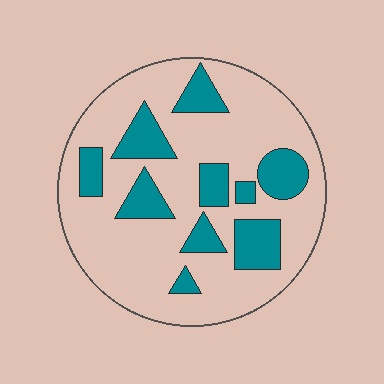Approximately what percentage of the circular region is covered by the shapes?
Approximately 25%.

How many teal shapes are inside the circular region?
10.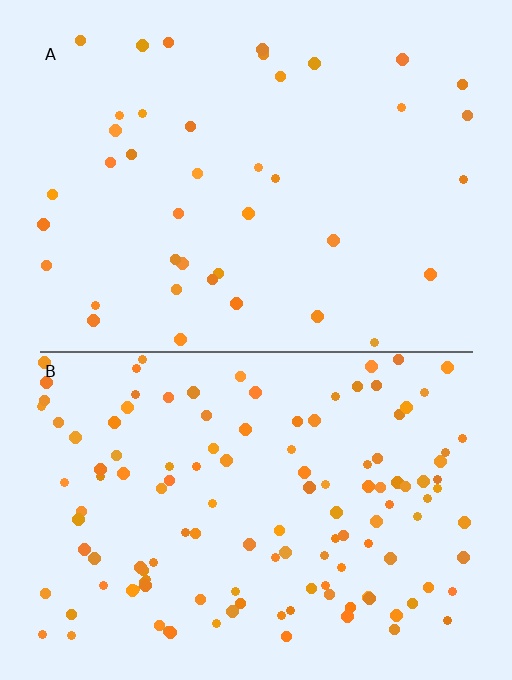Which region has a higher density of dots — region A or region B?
B (the bottom).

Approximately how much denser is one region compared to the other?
Approximately 3.2× — region B over region A.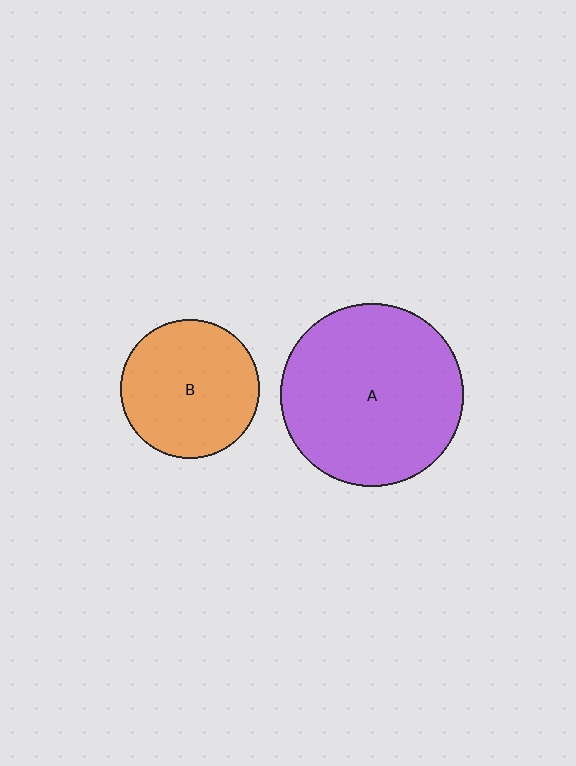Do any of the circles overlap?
No, none of the circles overlap.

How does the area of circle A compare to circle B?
Approximately 1.7 times.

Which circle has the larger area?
Circle A (purple).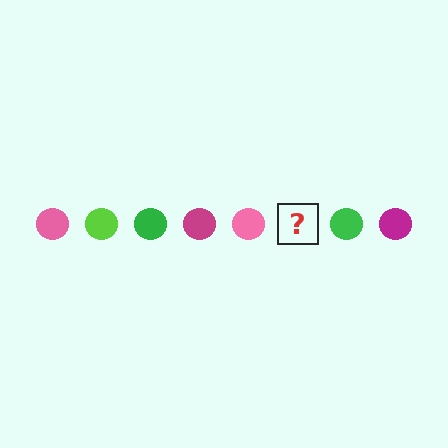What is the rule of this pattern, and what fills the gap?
The rule is that the pattern cycles through pink, lime, green, magenta circles. The gap should be filled with a lime circle.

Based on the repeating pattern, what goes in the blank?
The blank should be a lime circle.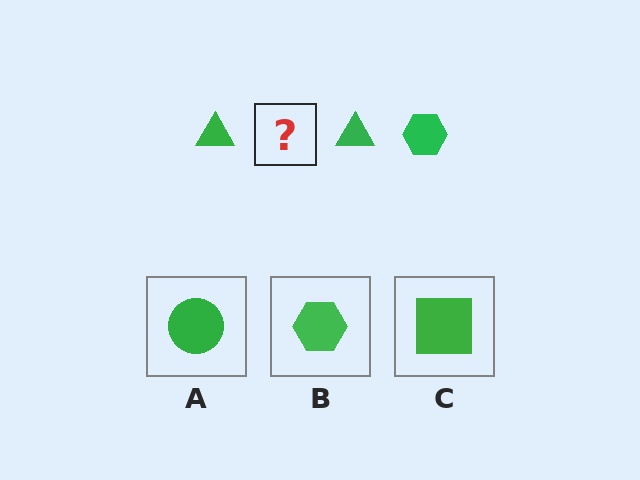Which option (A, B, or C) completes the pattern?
B.